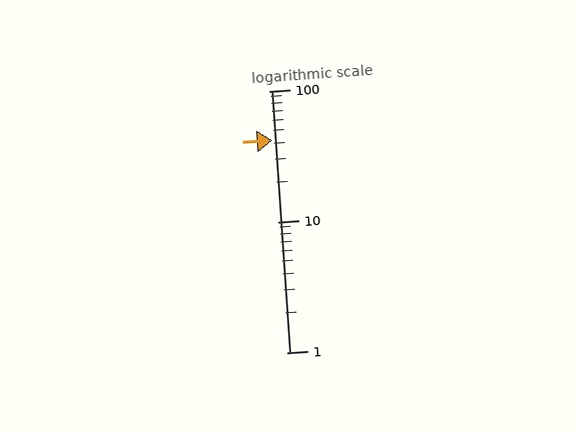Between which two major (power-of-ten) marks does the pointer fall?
The pointer is between 10 and 100.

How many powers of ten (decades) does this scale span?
The scale spans 2 decades, from 1 to 100.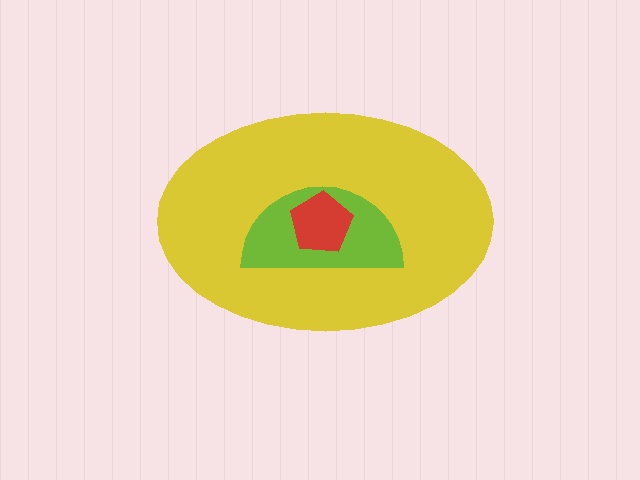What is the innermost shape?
The red pentagon.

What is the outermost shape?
The yellow ellipse.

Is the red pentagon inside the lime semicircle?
Yes.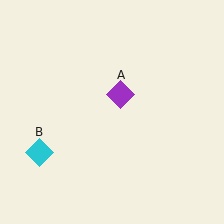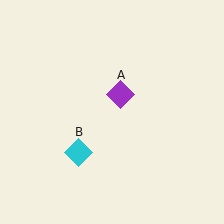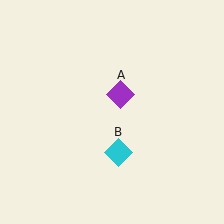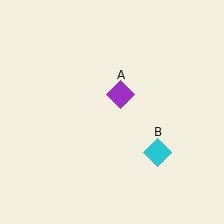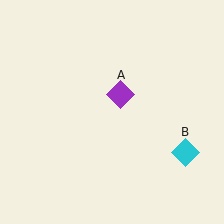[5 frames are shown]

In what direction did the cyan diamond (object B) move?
The cyan diamond (object B) moved right.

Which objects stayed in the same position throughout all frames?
Purple diamond (object A) remained stationary.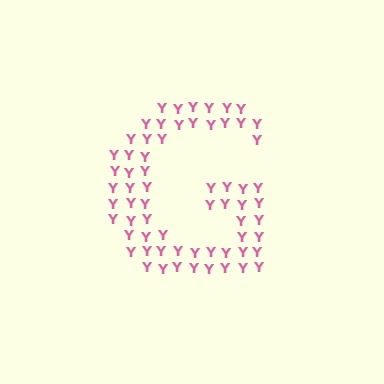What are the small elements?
The small elements are letter Y's.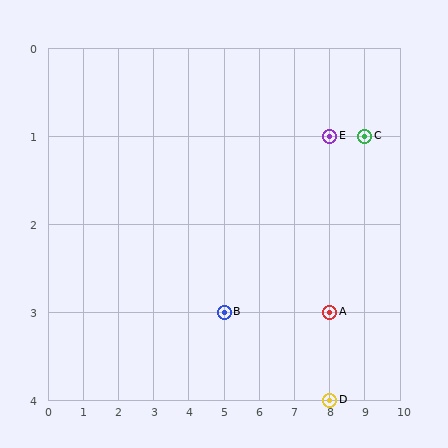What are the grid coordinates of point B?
Point B is at grid coordinates (5, 3).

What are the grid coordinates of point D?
Point D is at grid coordinates (8, 4).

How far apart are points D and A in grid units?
Points D and A are 1 row apart.